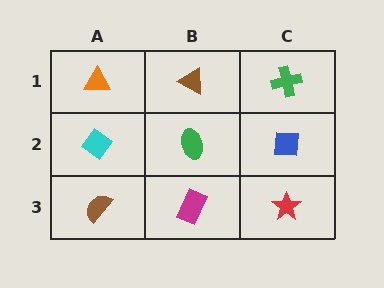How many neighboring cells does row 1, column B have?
3.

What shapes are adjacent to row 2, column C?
A green cross (row 1, column C), a red star (row 3, column C), a green ellipse (row 2, column B).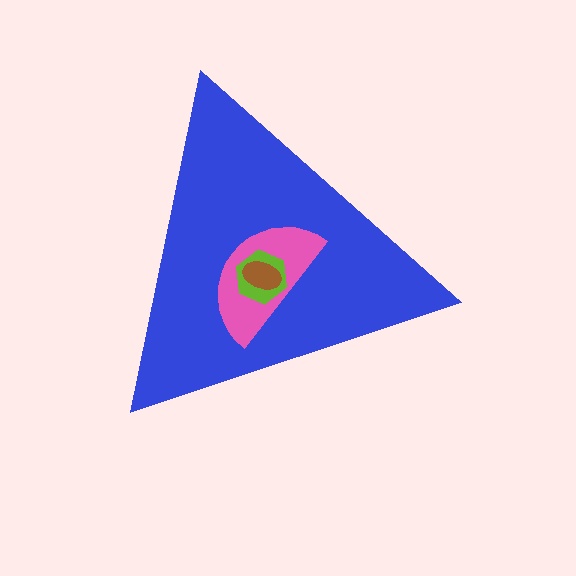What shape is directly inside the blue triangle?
The pink semicircle.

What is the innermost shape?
The brown ellipse.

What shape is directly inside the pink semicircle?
The lime hexagon.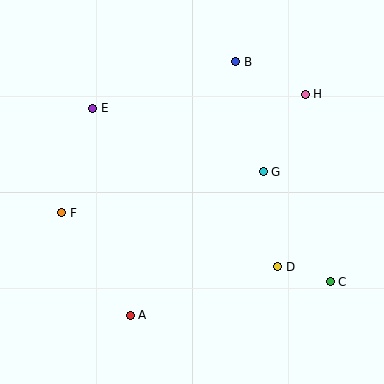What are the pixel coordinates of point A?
Point A is at (130, 315).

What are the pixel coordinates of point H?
Point H is at (305, 94).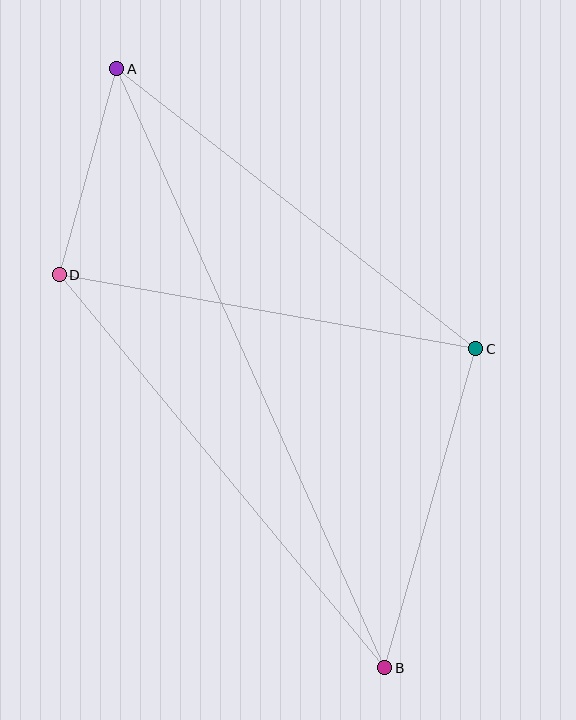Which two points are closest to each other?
Points A and D are closest to each other.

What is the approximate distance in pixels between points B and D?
The distance between B and D is approximately 510 pixels.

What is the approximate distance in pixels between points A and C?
The distance between A and C is approximately 455 pixels.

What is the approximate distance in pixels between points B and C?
The distance between B and C is approximately 332 pixels.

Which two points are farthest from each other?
Points A and B are farthest from each other.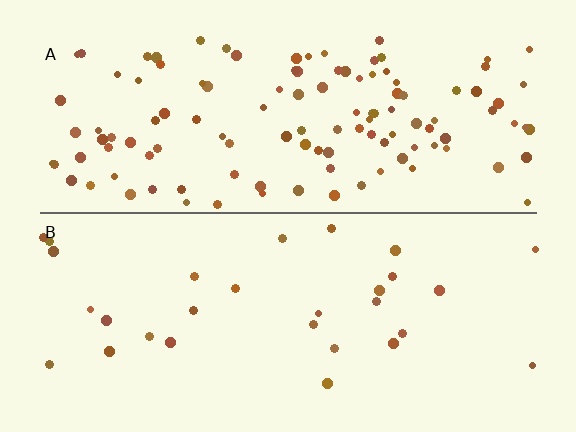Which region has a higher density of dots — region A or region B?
A (the top).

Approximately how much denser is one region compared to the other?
Approximately 4.0× — region A over region B.